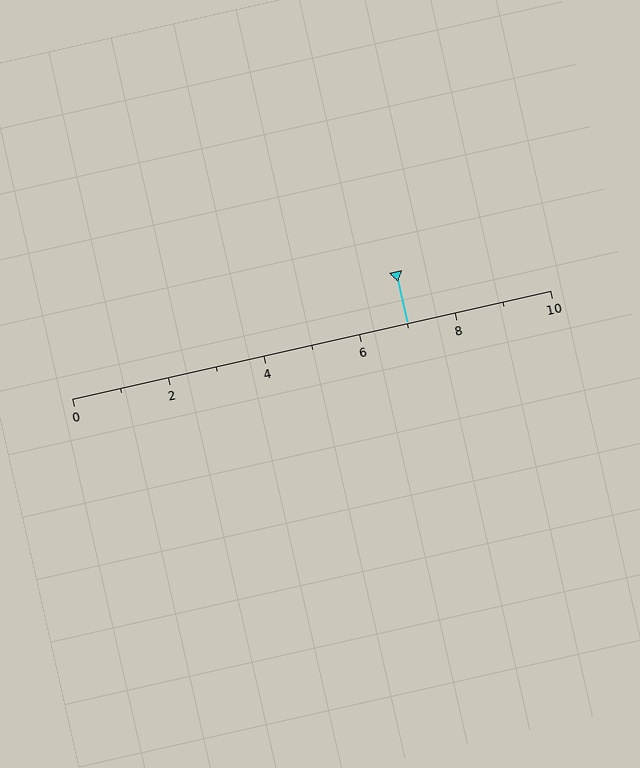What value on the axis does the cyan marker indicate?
The marker indicates approximately 7.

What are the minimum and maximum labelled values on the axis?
The axis runs from 0 to 10.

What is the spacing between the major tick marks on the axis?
The major ticks are spaced 2 apart.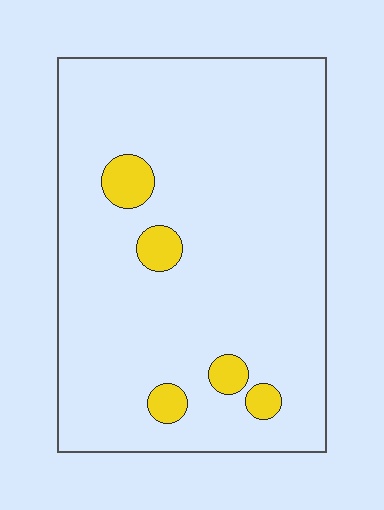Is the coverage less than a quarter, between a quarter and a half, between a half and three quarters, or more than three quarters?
Less than a quarter.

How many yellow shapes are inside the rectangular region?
5.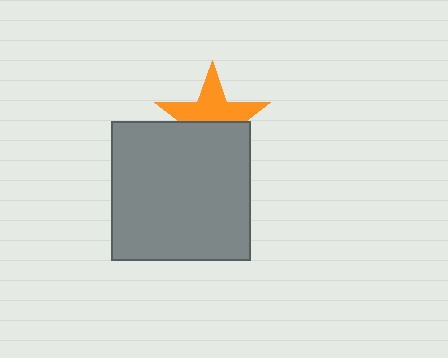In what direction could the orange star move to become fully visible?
The orange star could move up. That would shift it out from behind the gray square entirely.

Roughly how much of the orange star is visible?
About half of it is visible (roughly 54%).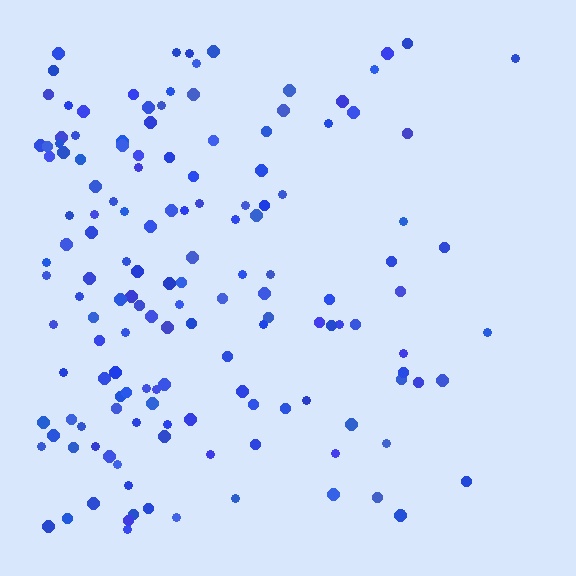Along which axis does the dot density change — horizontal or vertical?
Horizontal.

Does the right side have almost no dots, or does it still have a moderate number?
Still a moderate number, just noticeably fewer than the left.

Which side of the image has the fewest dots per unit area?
The right.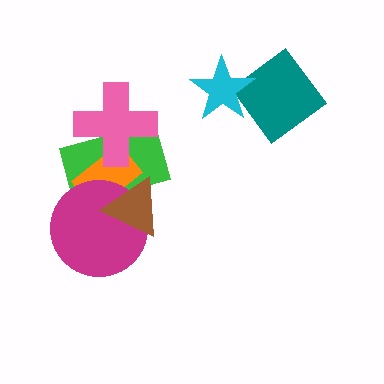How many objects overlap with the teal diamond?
1 object overlaps with the teal diamond.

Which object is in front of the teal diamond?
The cyan star is in front of the teal diamond.